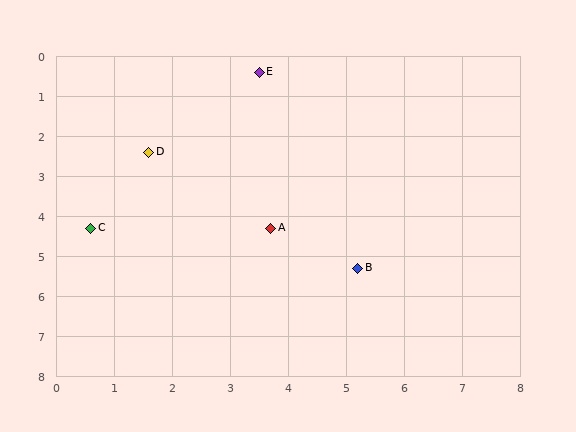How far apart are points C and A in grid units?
Points C and A are about 3.1 grid units apart.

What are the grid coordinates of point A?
Point A is at approximately (3.7, 4.3).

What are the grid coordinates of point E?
Point E is at approximately (3.5, 0.4).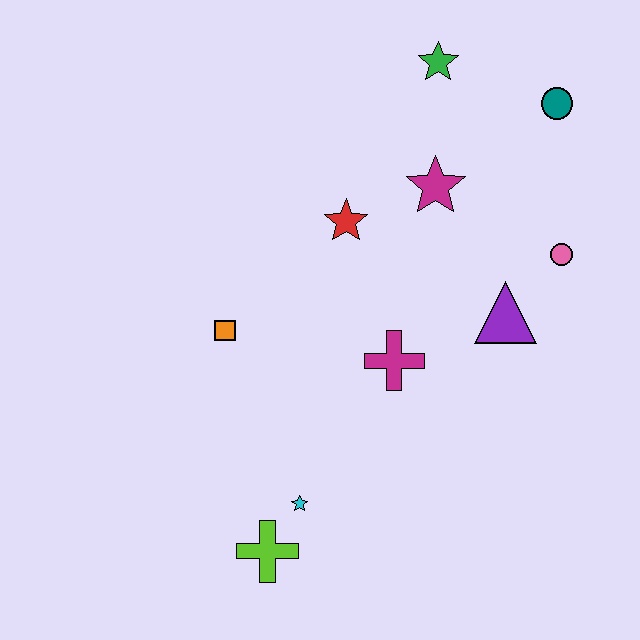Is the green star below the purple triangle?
No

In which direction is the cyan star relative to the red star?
The cyan star is below the red star.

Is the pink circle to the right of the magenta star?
Yes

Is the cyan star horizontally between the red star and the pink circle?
No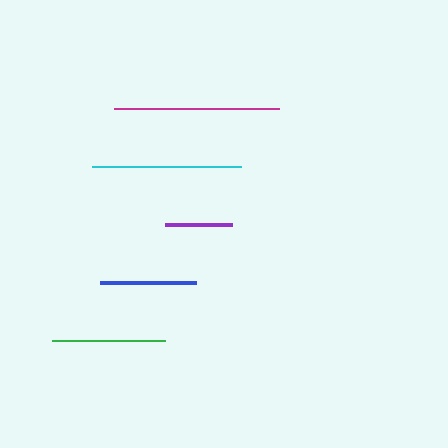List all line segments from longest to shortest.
From longest to shortest: magenta, cyan, green, blue, purple.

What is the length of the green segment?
The green segment is approximately 113 pixels long.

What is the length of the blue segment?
The blue segment is approximately 96 pixels long.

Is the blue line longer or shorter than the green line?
The green line is longer than the blue line.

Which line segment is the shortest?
The purple line is the shortest at approximately 67 pixels.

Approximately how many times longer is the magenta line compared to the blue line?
The magenta line is approximately 1.7 times the length of the blue line.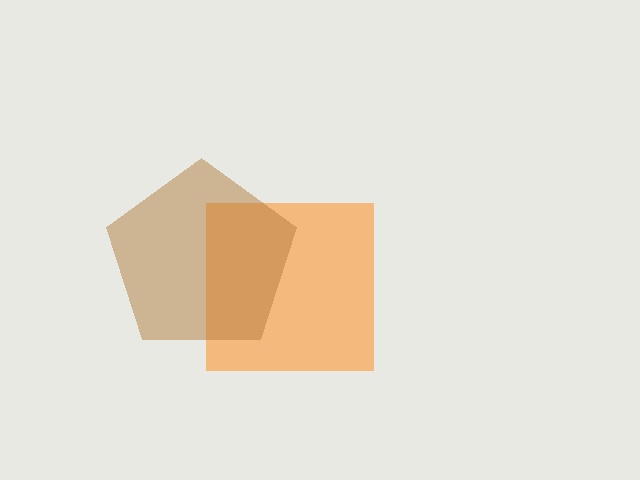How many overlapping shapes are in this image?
There are 2 overlapping shapes in the image.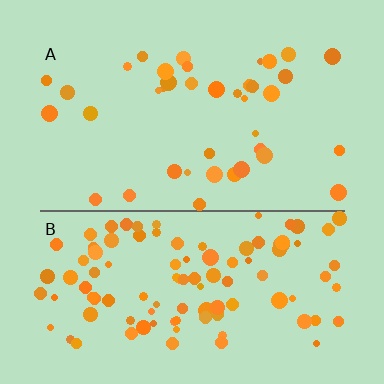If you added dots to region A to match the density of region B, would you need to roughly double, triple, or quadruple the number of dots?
Approximately triple.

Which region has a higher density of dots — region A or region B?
B (the bottom).